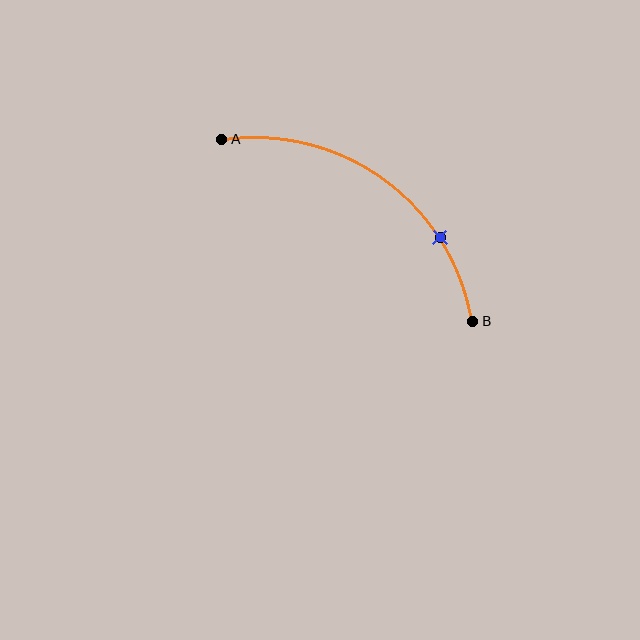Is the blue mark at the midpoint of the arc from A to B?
No. The blue mark lies on the arc but is closer to endpoint B. The arc midpoint would be at the point on the curve equidistant along the arc from both A and B.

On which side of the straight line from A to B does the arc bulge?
The arc bulges above and to the right of the straight line connecting A and B.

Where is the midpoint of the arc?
The arc midpoint is the point on the curve farthest from the straight line joining A and B. It sits above and to the right of that line.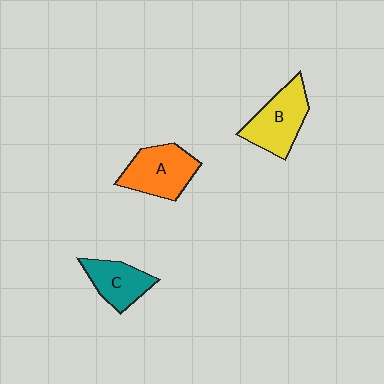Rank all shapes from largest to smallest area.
From largest to smallest: B (yellow), A (orange), C (teal).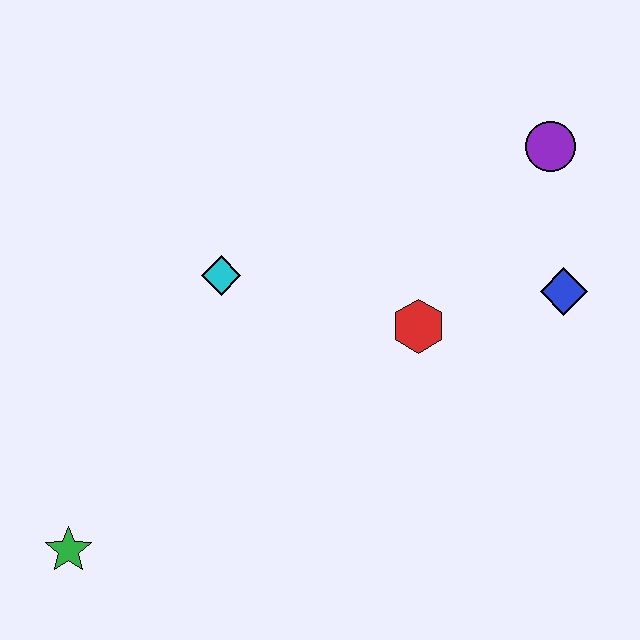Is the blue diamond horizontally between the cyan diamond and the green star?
No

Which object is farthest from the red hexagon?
The green star is farthest from the red hexagon.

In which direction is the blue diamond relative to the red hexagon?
The blue diamond is to the right of the red hexagon.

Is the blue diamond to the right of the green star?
Yes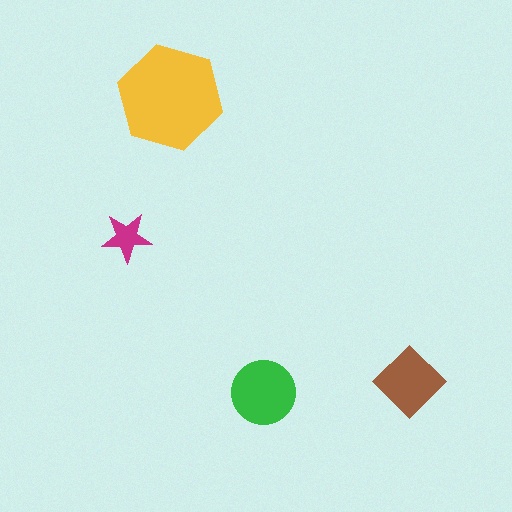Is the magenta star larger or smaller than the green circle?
Smaller.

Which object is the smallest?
The magenta star.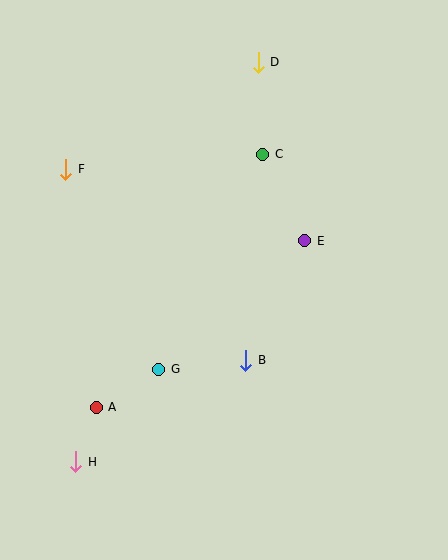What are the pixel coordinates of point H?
Point H is at (76, 462).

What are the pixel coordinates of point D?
Point D is at (258, 62).